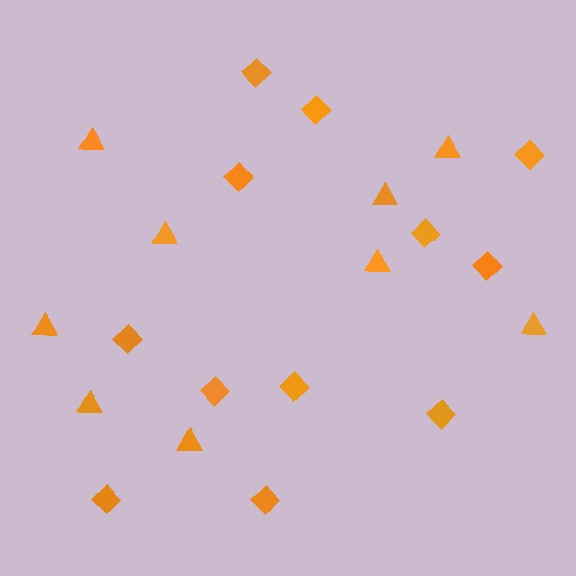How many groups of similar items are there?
There are 2 groups: one group of diamonds (12) and one group of triangles (9).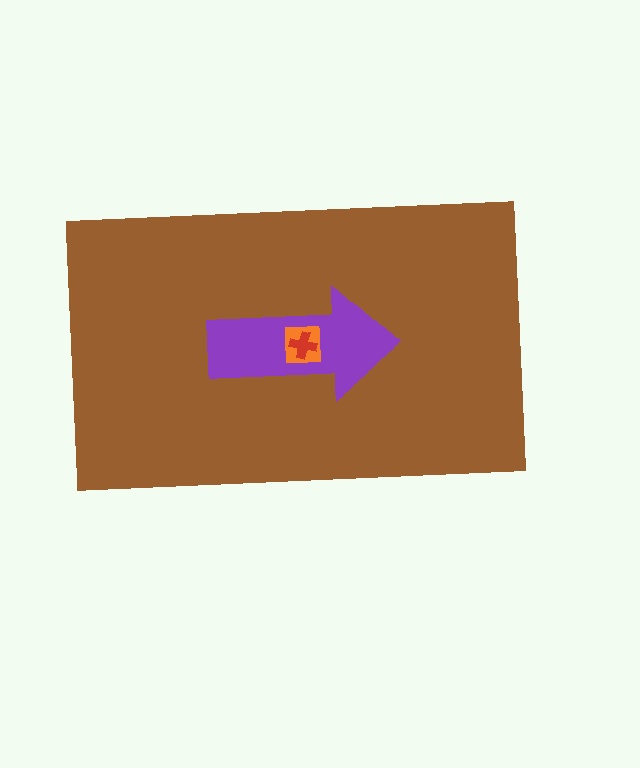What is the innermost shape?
The red cross.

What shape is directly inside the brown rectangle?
The purple arrow.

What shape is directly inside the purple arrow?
The orange square.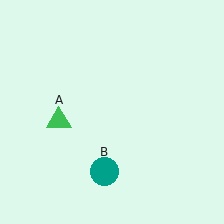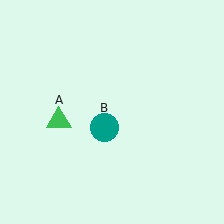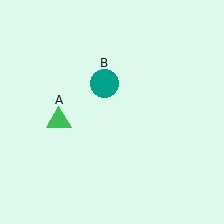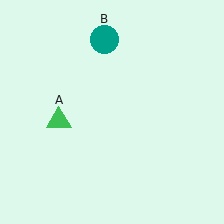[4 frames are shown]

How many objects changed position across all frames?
1 object changed position: teal circle (object B).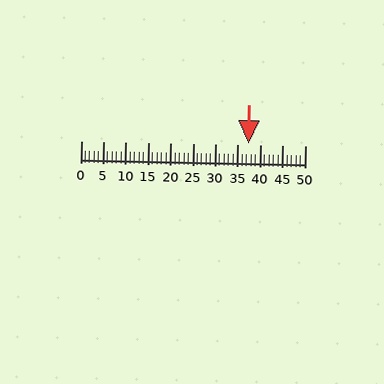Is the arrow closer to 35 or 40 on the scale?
The arrow is closer to 35.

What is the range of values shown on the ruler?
The ruler shows values from 0 to 50.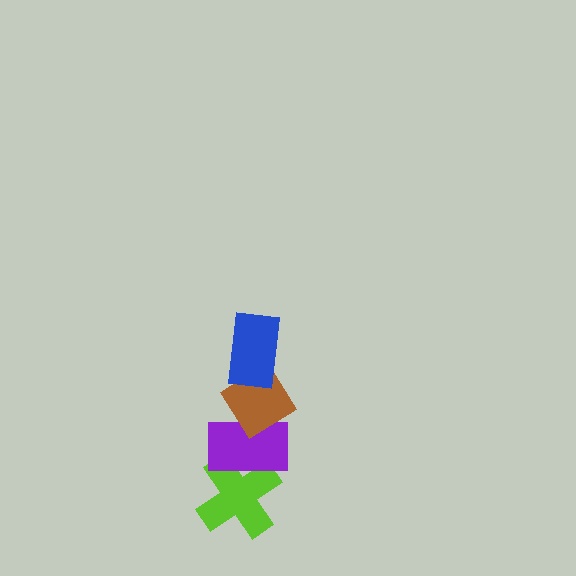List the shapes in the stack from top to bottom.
From top to bottom: the blue rectangle, the brown diamond, the purple rectangle, the lime cross.